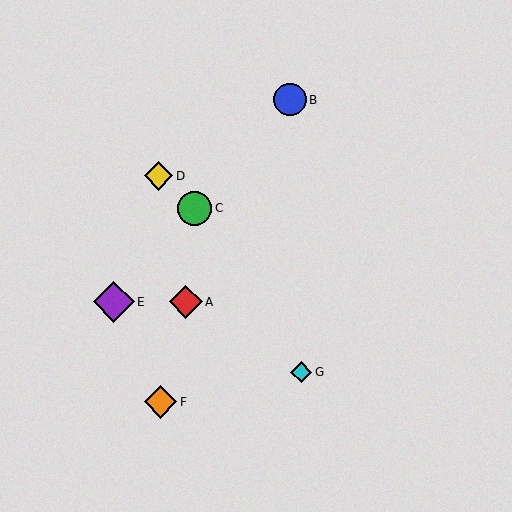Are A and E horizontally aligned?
Yes, both are at y≈302.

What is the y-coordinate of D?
Object D is at y≈176.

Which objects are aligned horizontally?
Objects A, E are aligned horizontally.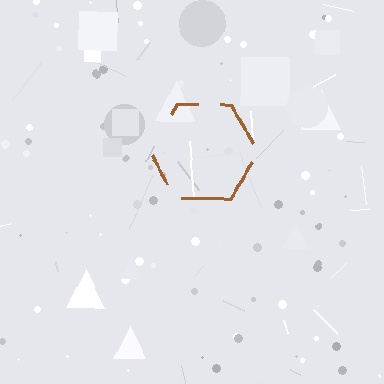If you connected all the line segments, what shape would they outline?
They would outline a hexagon.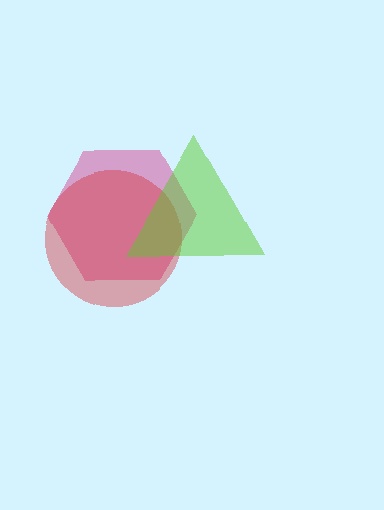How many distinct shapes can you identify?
There are 3 distinct shapes: a magenta hexagon, a red circle, a lime triangle.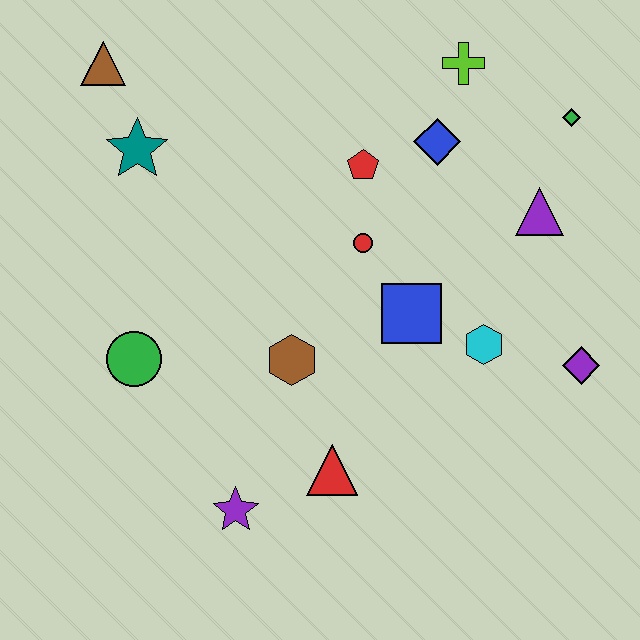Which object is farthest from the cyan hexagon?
The brown triangle is farthest from the cyan hexagon.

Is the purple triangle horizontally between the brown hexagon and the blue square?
No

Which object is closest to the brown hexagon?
The red triangle is closest to the brown hexagon.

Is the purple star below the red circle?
Yes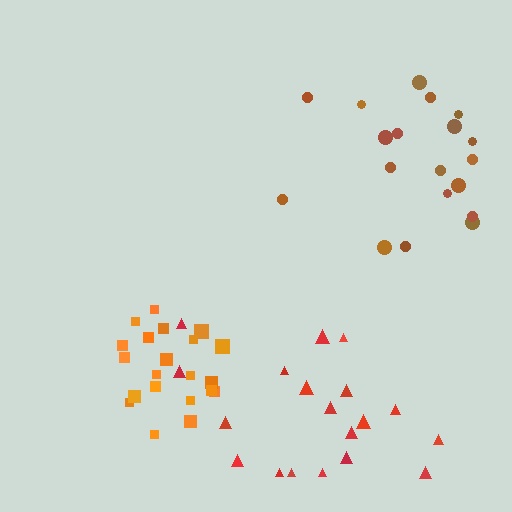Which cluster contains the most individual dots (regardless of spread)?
Orange (21).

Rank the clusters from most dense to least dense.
orange, brown, red.